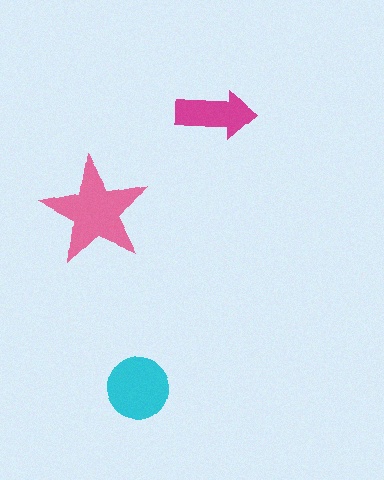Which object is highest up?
The magenta arrow is topmost.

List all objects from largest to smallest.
The pink star, the cyan circle, the magenta arrow.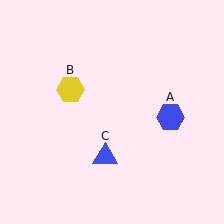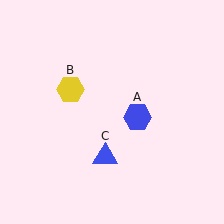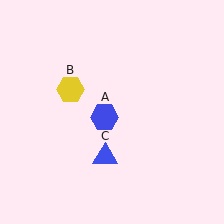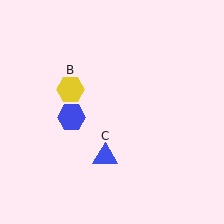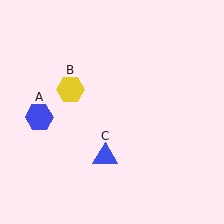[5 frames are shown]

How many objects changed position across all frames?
1 object changed position: blue hexagon (object A).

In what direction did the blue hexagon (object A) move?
The blue hexagon (object A) moved left.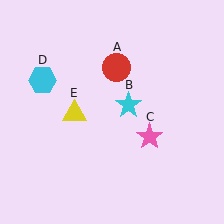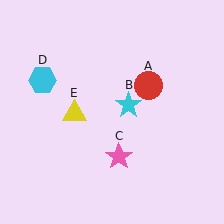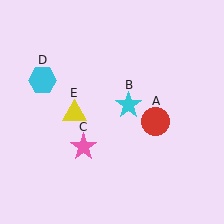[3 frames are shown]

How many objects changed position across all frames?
2 objects changed position: red circle (object A), pink star (object C).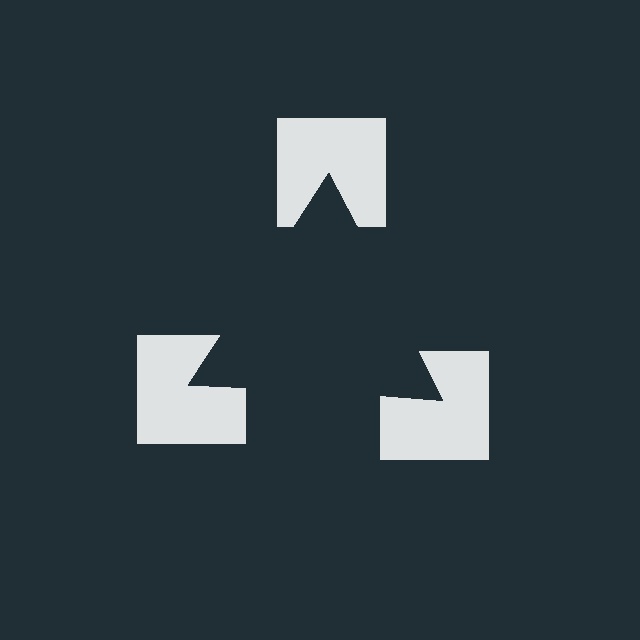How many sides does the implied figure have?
3 sides.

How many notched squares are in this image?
There are 3 — one at each vertex of the illusory triangle.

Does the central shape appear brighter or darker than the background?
It typically appears slightly darker than the background, even though no actual brightness change is drawn.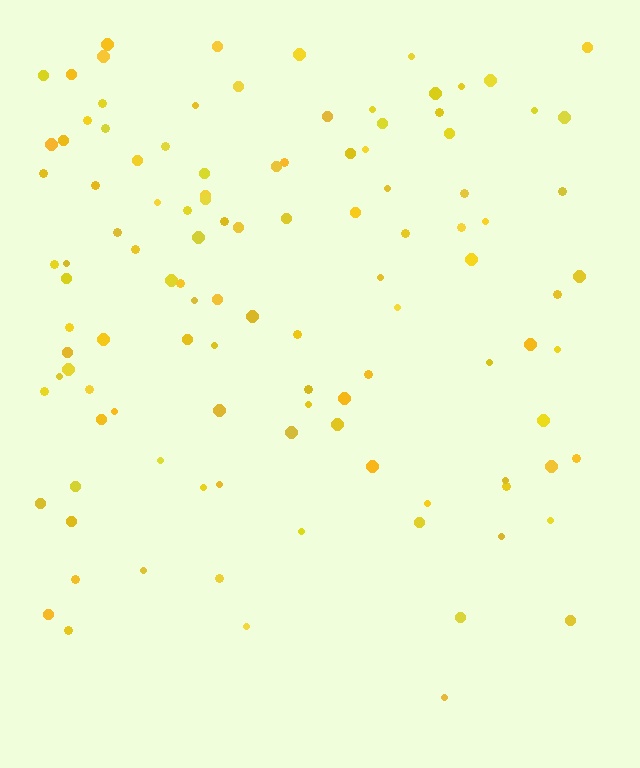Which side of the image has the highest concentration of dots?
The top.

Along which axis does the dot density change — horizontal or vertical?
Vertical.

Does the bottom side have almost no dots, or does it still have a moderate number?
Still a moderate number, just noticeably fewer than the top.